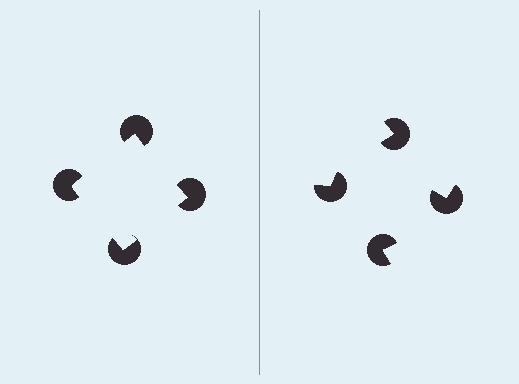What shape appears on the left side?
An illusory square.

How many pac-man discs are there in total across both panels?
8 — 4 on each side.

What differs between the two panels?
The pac-man discs are positioned identically on both sides; only the wedge orientations differ. On the left they align to a square; on the right they are misaligned.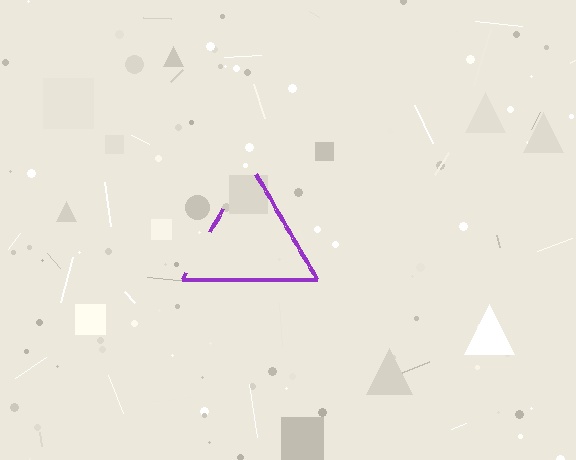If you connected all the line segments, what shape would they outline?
They would outline a triangle.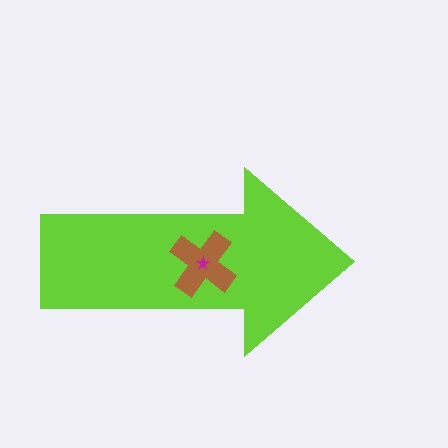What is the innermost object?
The magenta star.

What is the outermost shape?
The lime arrow.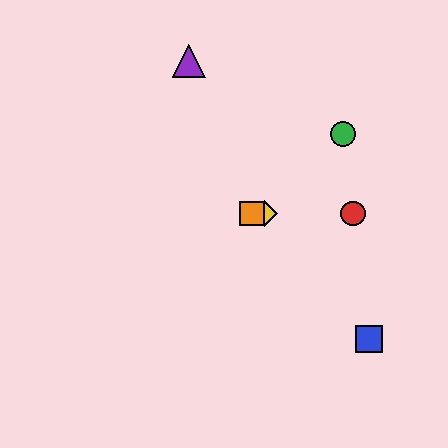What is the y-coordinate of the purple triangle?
The purple triangle is at y≈61.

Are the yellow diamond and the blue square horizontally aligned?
No, the yellow diamond is at y≈214 and the blue square is at y≈339.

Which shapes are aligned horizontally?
The red circle, the yellow diamond, the orange square are aligned horizontally.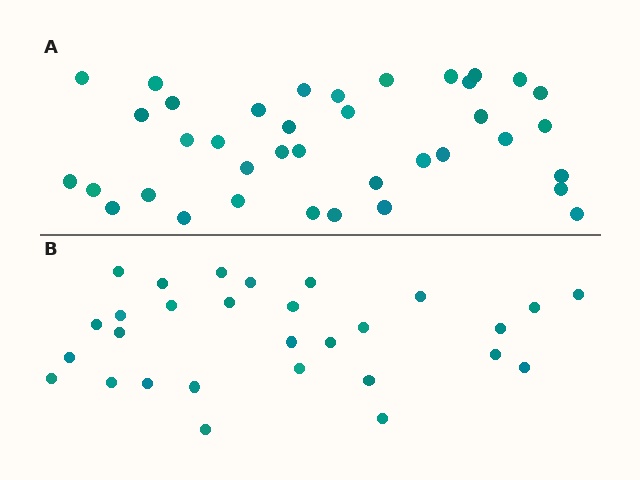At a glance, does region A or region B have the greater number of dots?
Region A (the top region) has more dots.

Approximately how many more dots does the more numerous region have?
Region A has roughly 8 or so more dots than region B.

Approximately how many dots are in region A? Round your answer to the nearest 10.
About 40 dots. (The exact count is 38, which rounds to 40.)